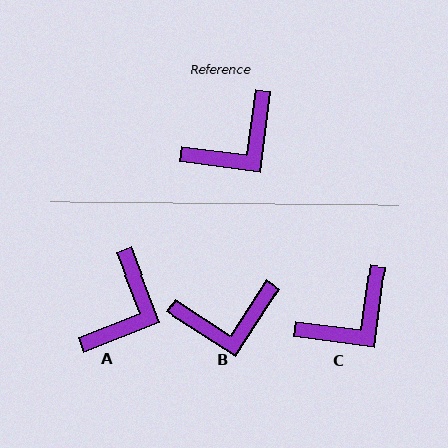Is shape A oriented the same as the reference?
No, it is off by about 29 degrees.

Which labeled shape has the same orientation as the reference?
C.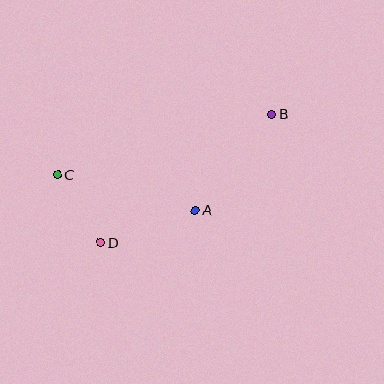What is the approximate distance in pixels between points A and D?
The distance between A and D is approximately 100 pixels.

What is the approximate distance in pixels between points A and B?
The distance between A and B is approximately 123 pixels.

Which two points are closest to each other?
Points C and D are closest to each other.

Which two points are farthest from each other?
Points B and C are farthest from each other.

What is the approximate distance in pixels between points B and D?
The distance between B and D is approximately 214 pixels.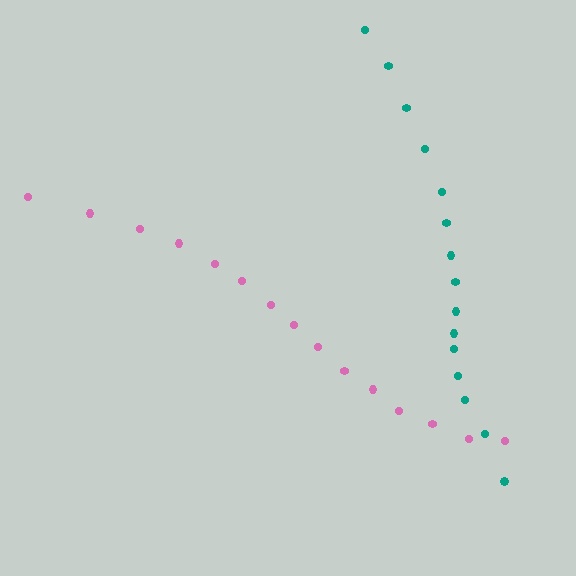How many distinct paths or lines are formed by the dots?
There are 2 distinct paths.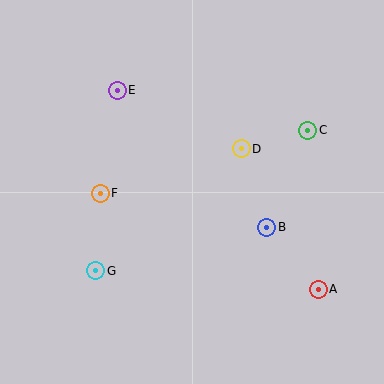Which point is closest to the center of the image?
Point D at (241, 149) is closest to the center.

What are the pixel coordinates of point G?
Point G is at (96, 271).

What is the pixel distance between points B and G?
The distance between B and G is 176 pixels.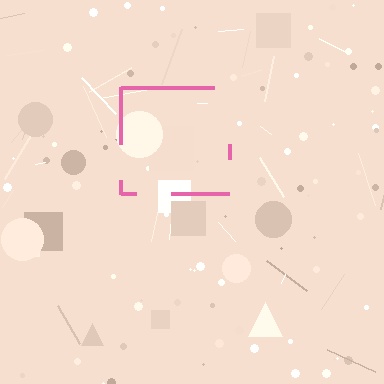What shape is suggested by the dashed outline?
The dashed outline suggests a square.